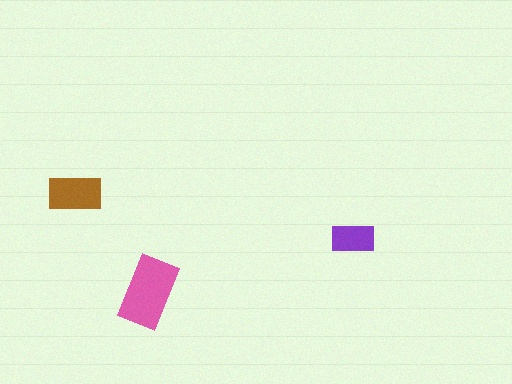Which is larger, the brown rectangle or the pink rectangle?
The pink one.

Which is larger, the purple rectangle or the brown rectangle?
The brown one.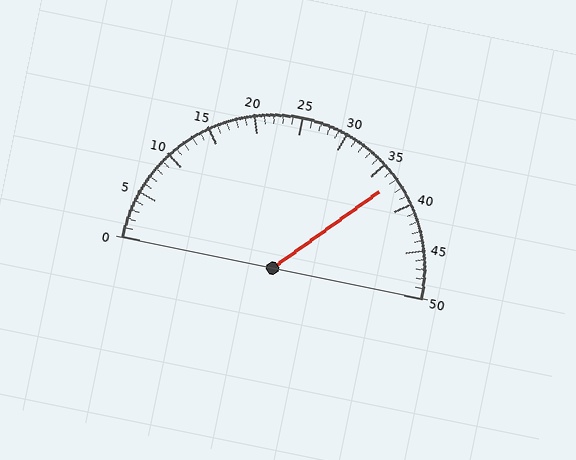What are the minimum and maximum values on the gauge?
The gauge ranges from 0 to 50.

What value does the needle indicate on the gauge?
The needle indicates approximately 37.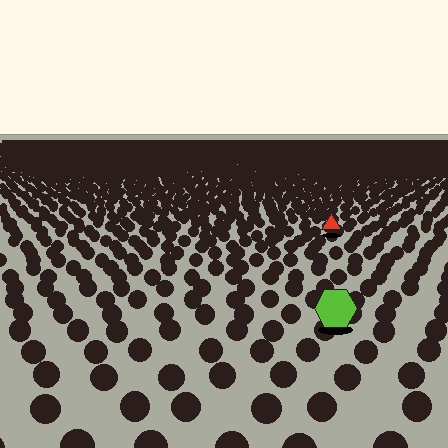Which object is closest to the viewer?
The lime hexagon is closest. The texture marks near it are larger and more spread out.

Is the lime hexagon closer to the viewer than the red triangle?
Yes. The lime hexagon is closer — you can tell from the texture gradient: the ground texture is coarser near it.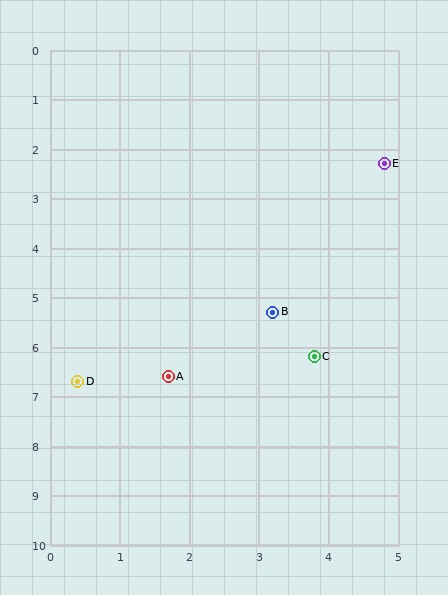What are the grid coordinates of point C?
Point C is at approximately (3.8, 6.2).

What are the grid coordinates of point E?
Point E is at approximately (4.8, 2.3).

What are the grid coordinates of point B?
Point B is at approximately (3.2, 5.3).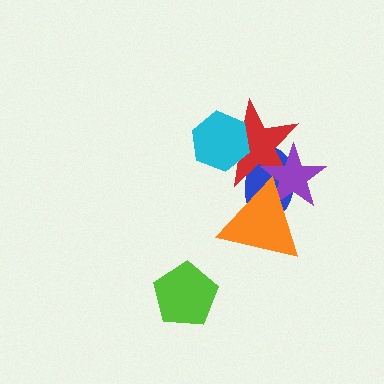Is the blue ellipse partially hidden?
Yes, it is partially covered by another shape.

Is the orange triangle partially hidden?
No, no other shape covers it.